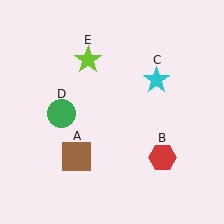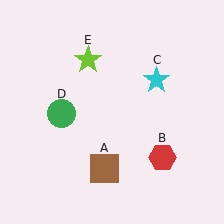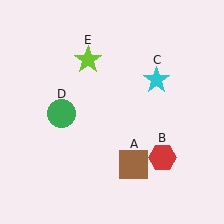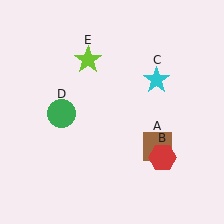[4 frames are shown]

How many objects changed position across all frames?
1 object changed position: brown square (object A).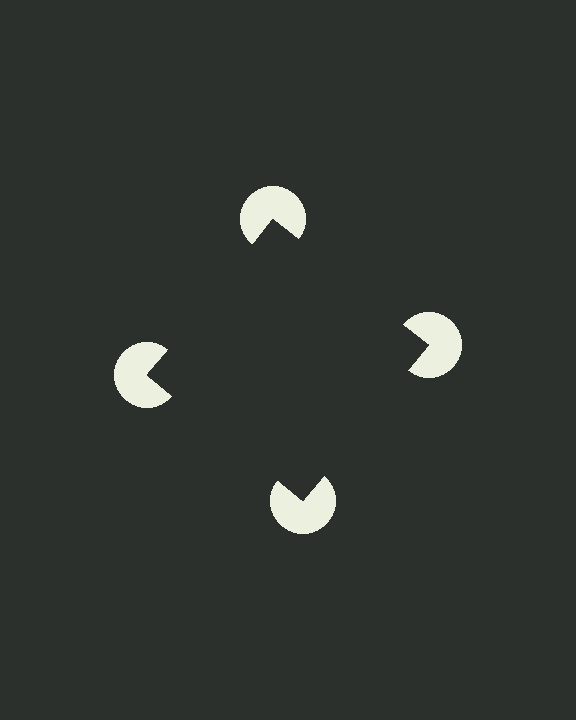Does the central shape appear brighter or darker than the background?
It typically appears slightly darker than the background, even though no actual brightness change is drawn.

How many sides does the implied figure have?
4 sides.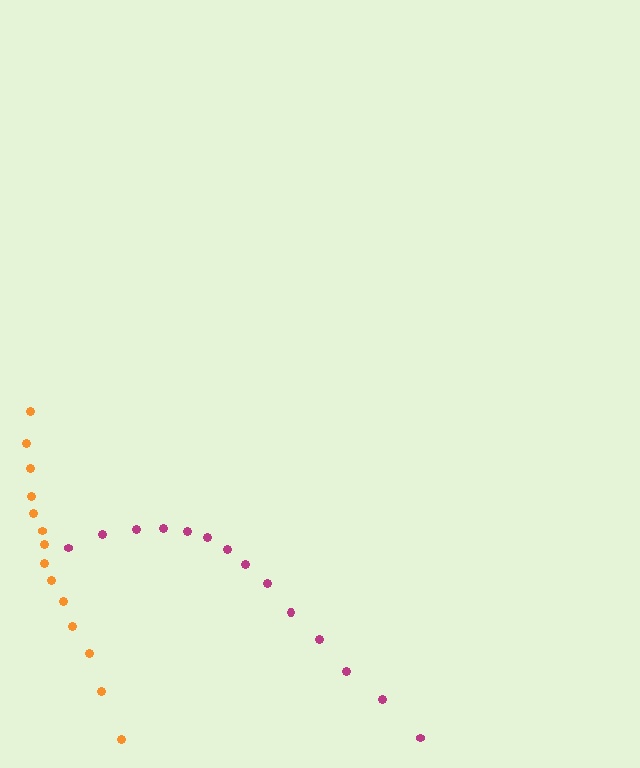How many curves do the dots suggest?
There are 2 distinct paths.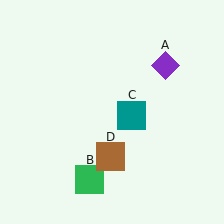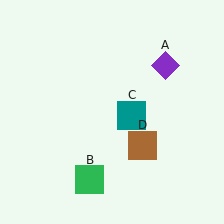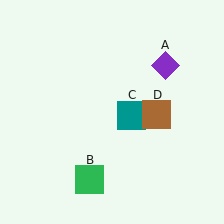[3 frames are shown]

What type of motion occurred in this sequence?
The brown square (object D) rotated counterclockwise around the center of the scene.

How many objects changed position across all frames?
1 object changed position: brown square (object D).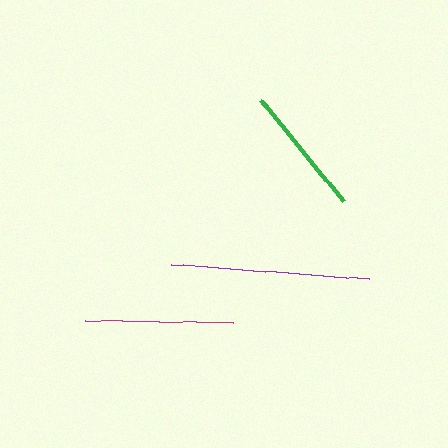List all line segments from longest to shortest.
From longest to shortest: purple, magenta, green.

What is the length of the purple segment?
The purple segment is approximately 198 pixels long.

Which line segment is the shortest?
The green line is the shortest at approximately 131 pixels.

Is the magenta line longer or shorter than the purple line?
The purple line is longer than the magenta line.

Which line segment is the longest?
The purple line is the longest at approximately 198 pixels.